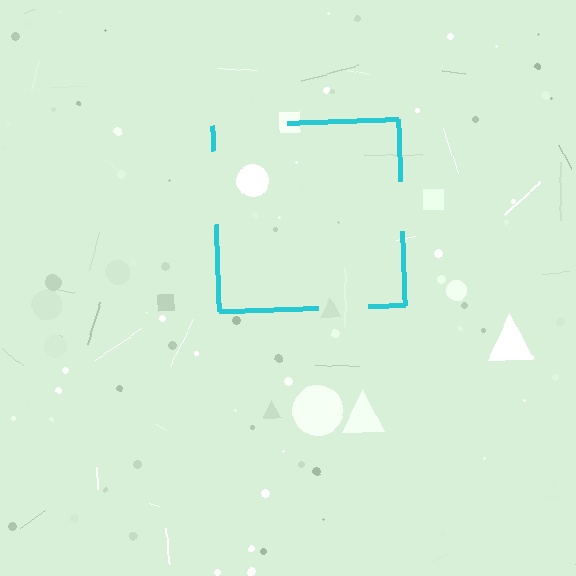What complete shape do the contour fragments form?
The contour fragments form a square.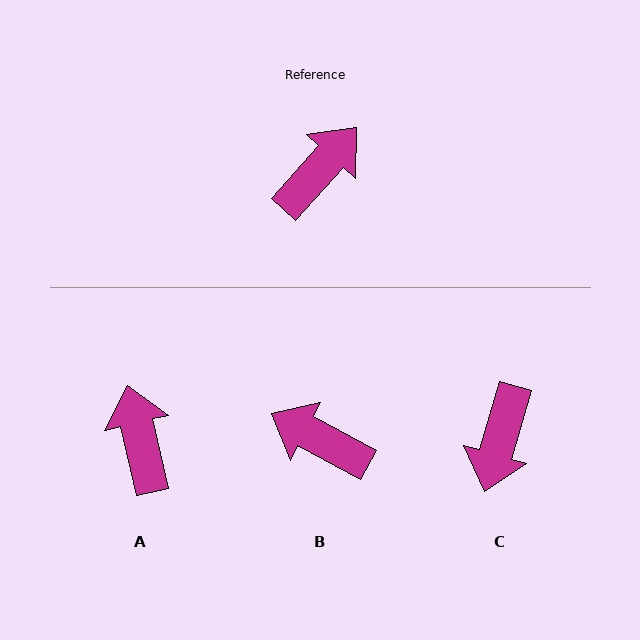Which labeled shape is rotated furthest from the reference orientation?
C, about 155 degrees away.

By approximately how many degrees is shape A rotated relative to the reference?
Approximately 55 degrees counter-clockwise.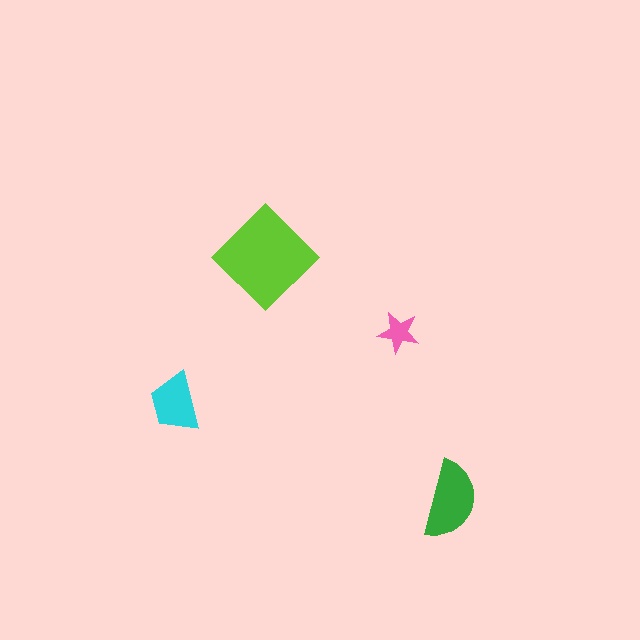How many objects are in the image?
There are 4 objects in the image.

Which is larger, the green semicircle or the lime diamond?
The lime diamond.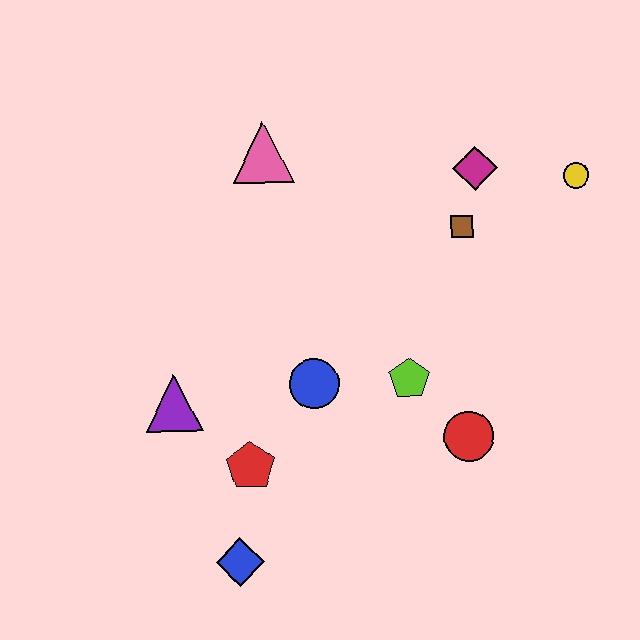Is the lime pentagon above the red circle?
Yes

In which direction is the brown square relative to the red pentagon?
The brown square is above the red pentagon.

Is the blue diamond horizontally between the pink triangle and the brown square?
No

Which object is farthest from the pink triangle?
The blue diamond is farthest from the pink triangle.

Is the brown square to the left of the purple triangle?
No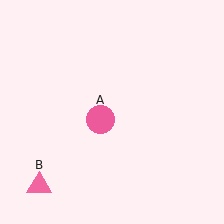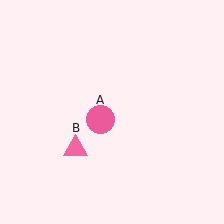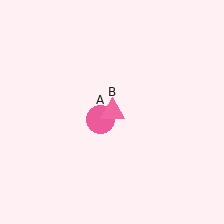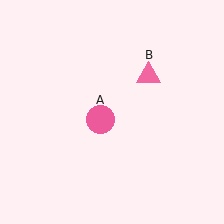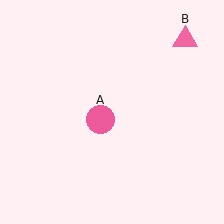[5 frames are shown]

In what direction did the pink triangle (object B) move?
The pink triangle (object B) moved up and to the right.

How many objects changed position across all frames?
1 object changed position: pink triangle (object B).